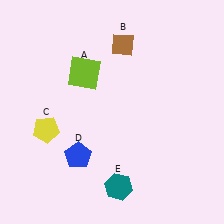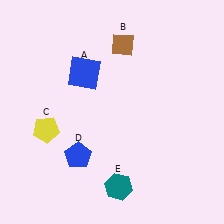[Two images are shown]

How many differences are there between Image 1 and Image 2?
There is 1 difference between the two images.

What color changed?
The square (A) changed from lime in Image 1 to blue in Image 2.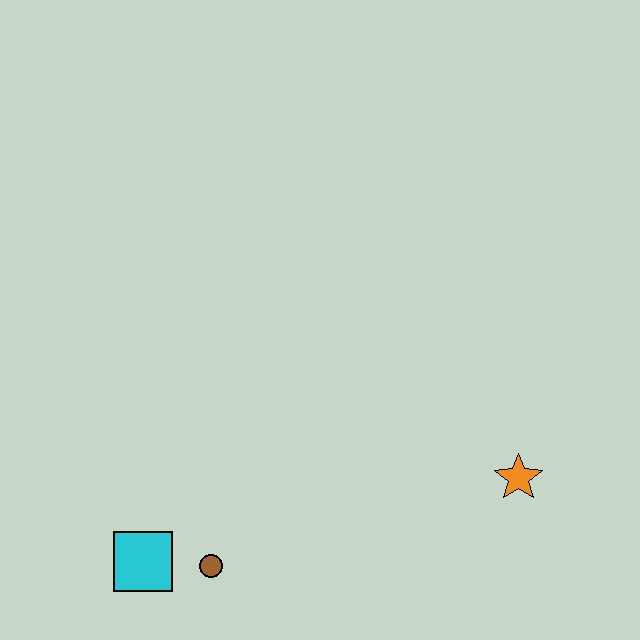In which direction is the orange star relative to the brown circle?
The orange star is to the right of the brown circle.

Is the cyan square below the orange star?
Yes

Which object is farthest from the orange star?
The cyan square is farthest from the orange star.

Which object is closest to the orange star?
The brown circle is closest to the orange star.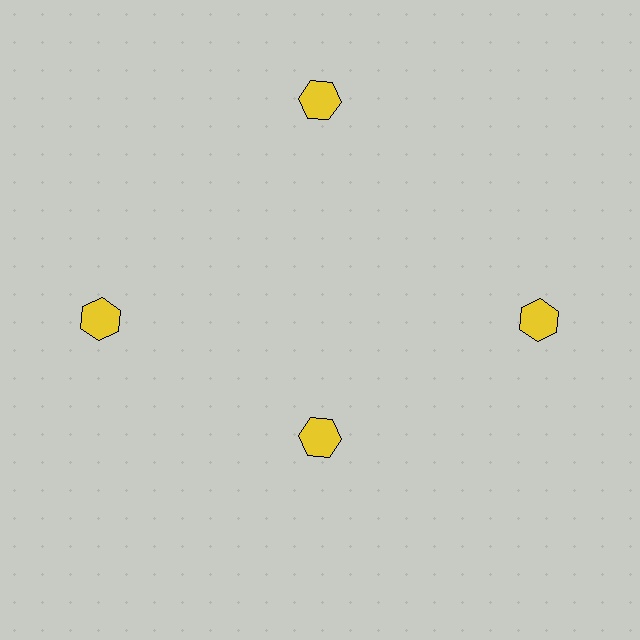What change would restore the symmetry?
The symmetry would be restored by moving it outward, back onto the ring so that all 4 hexagons sit at equal angles and equal distance from the center.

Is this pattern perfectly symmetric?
No. The 4 yellow hexagons are arranged in a ring, but one element near the 6 o'clock position is pulled inward toward the center, breaking the 4-fold rotational symmetry.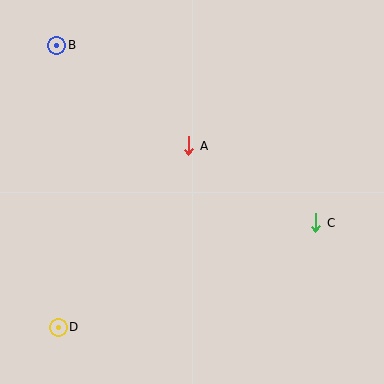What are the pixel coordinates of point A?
Point A is at (189, 146).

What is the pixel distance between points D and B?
The distance between D and B is 282 pixels.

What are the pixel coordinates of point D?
Point D is at (58, 327).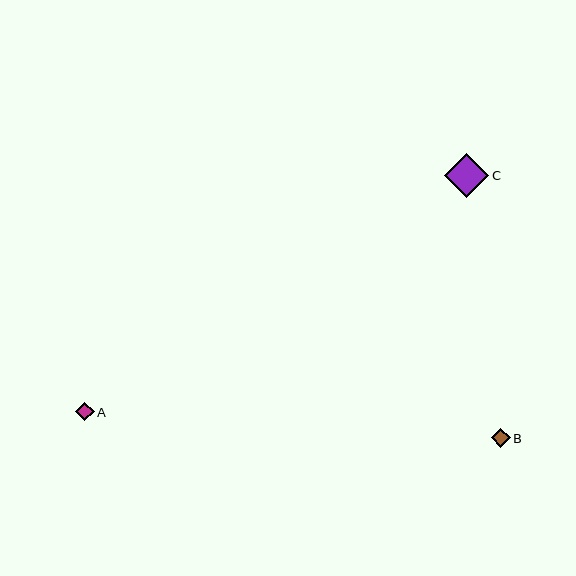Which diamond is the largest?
Diamond C is the largest with a size of approximately 44 pixels.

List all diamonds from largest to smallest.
From largest to smallest: C, B, A.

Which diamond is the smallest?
Diamond A is the smallest with a size of approximately 18 pixels.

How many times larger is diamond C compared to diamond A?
Diamond C is approximately 2.4 times the size of diamond A.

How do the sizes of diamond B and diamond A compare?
Diamond B and diamond A are approximately the same size.